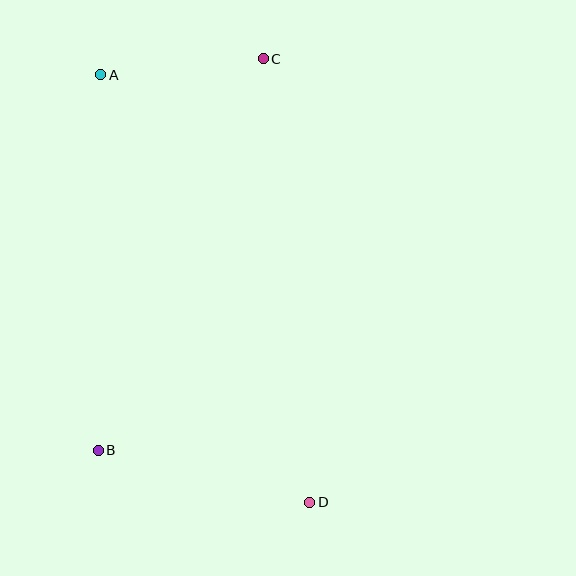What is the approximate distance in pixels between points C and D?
The distance between C and D is approximately 446 pixels.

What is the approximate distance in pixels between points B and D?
The distance between B and D is approximately 218 pixels.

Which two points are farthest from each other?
Points A and D are farthest from each other.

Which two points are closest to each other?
Points A and C are closest to each other.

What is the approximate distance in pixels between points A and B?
The distance between A and B is approximately 375 pixels.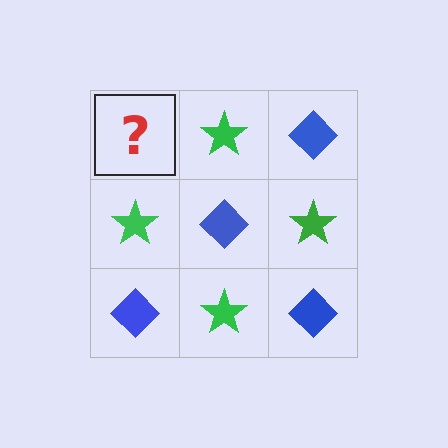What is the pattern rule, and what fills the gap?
The rule is that it alternates blue diamond and green star in a checkerboard pattern. The gap should be filled with a blue diamond.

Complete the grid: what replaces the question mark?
The question mark should be replaced with a blue diamond.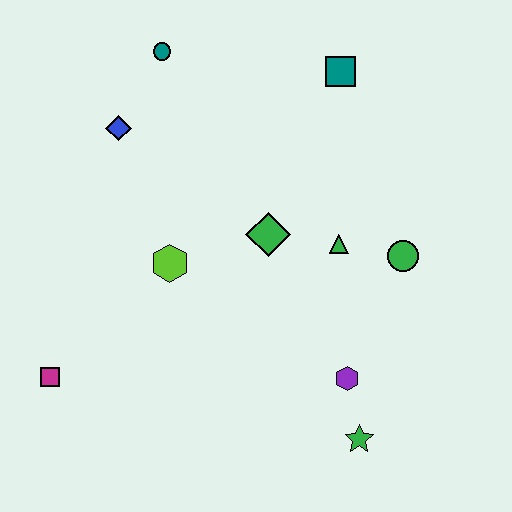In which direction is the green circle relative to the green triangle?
The green circle is to the right of the green triangle.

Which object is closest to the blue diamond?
The teal circle is closest to the blue diamond.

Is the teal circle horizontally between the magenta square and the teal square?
Yes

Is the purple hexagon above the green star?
Yes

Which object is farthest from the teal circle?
The green star is farthest from the teal circle.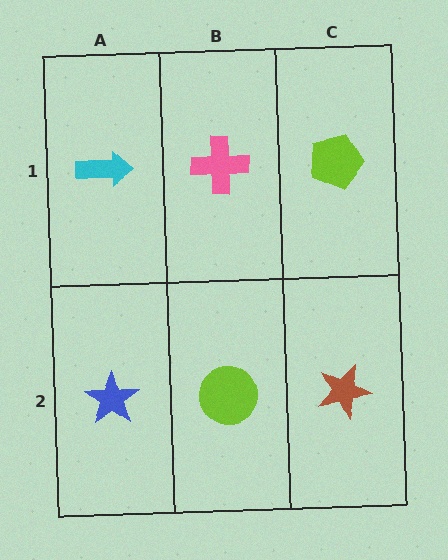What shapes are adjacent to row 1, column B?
A lime circle (row 2, column B), a cyan arrow (row 1, column A), a lime pentagon (row 1, column C).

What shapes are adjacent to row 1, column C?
A brown star (row 2, column C), a pink cross (row 1, column B).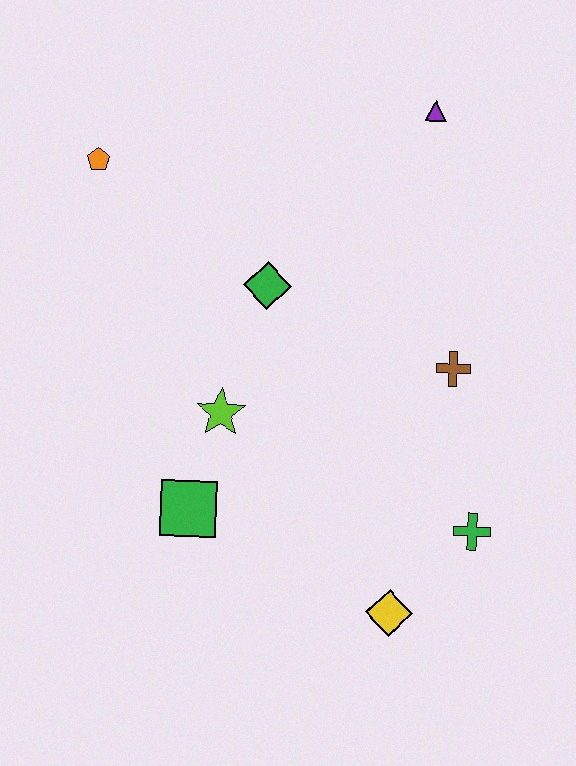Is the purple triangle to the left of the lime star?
No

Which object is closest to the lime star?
The green square is closest to the lime star.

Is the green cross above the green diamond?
No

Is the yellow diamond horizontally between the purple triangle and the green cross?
No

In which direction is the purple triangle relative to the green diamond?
The purple triangle is above the green diamond.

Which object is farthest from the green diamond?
The yellow diamond is farthest from the green diamond.